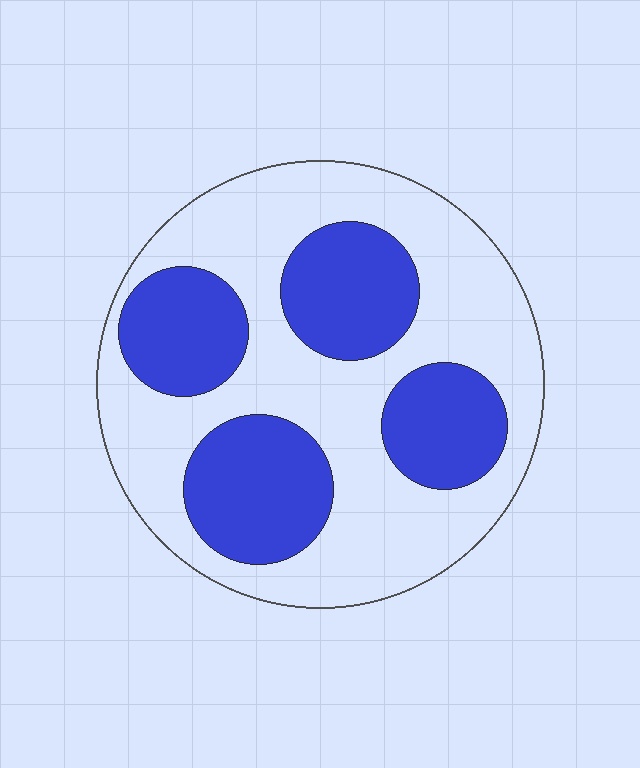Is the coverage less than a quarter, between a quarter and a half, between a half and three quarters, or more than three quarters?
Between a quarter and a half.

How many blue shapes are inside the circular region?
4.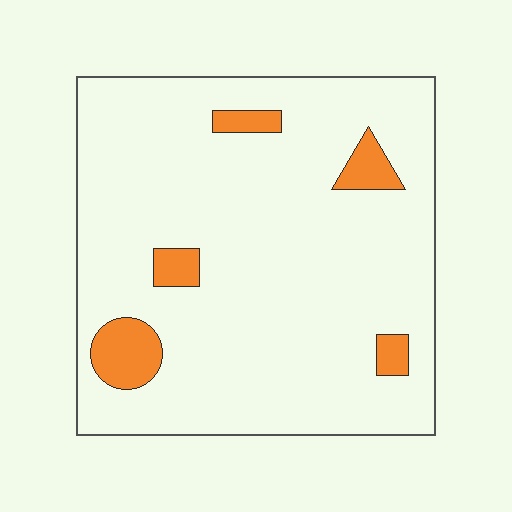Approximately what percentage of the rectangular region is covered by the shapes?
Approximately 10%.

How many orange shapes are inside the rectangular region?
5.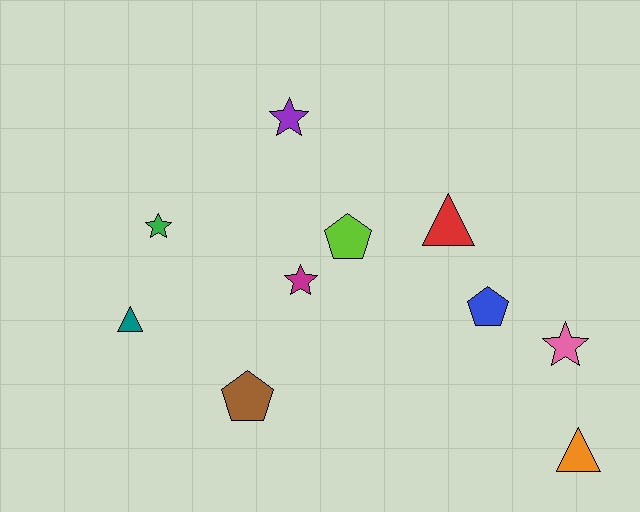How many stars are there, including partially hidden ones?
There are 4 stars.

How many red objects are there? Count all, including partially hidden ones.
There is 1 red object.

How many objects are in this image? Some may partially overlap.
There are 10 objects.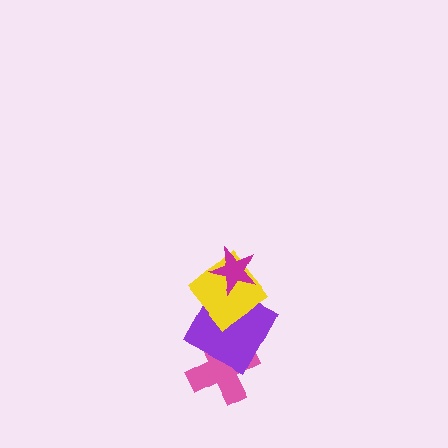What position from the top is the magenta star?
The magenta star is 1st from the top.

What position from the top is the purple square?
The purple square is 3rd from the top.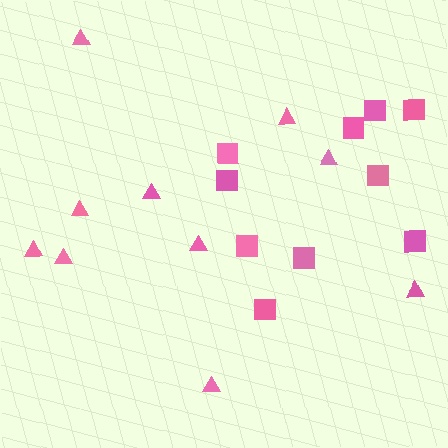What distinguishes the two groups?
There are 2 groups: one group of triangles (10) and one group of squares (10).